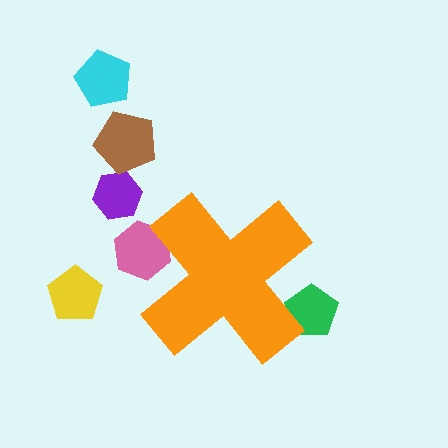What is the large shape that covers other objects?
An orange cross.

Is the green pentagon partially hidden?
Yes, the green pentagon is partially hidden behind the orange cross.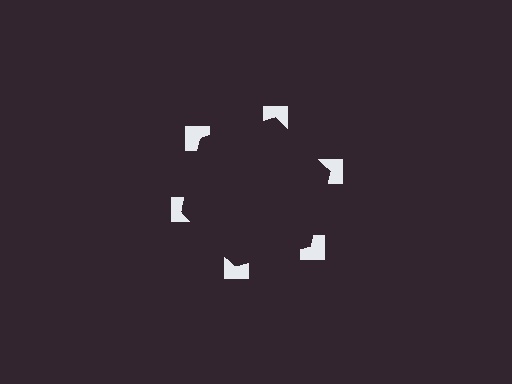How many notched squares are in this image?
There are 6 — one at each vertex of the illusory hexagon.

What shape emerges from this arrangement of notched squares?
An illusory hexagon — its edges are inferred from the aligned wedge cuts in the notched squares, not physically drawn.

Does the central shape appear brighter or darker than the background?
It typically appears slightly darker than the background, even though no actual brightness change is drawn.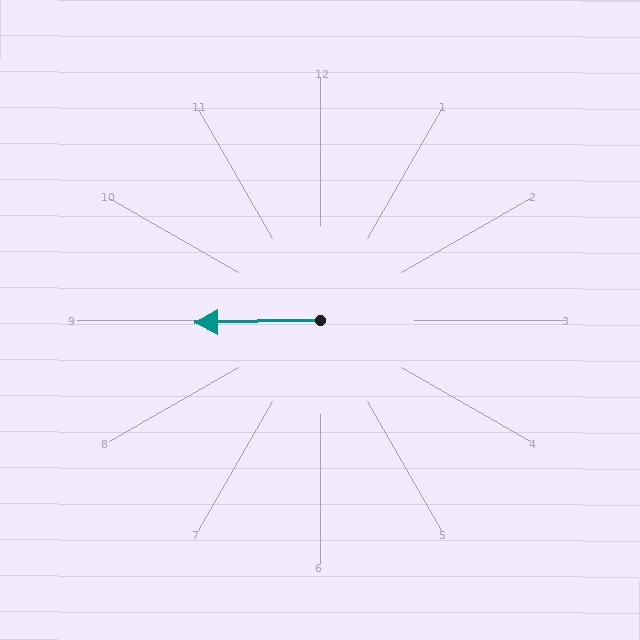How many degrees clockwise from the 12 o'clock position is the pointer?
Approximately 269 degrees.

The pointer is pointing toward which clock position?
Roughly 9 o'clock.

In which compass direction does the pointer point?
West.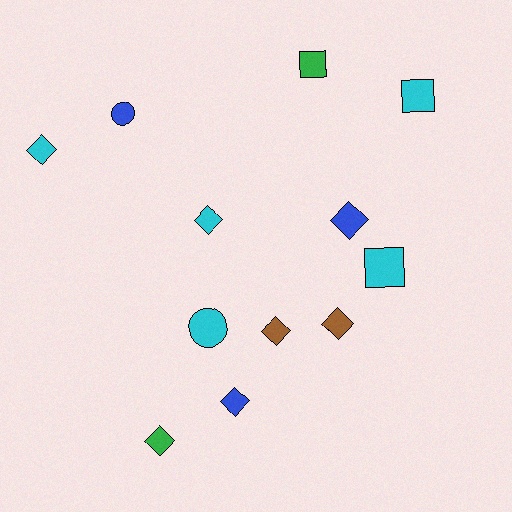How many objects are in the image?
There are 12 objects.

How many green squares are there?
There is 1 green square.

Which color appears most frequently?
Cyan, with 5 objects.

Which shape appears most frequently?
Diamond, with 7 objects.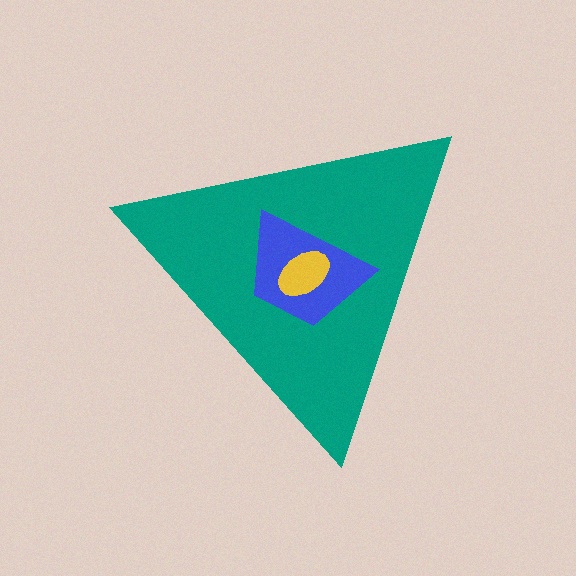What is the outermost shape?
The teal triangle.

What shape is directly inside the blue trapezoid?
The yellow ellipse.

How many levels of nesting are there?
3.